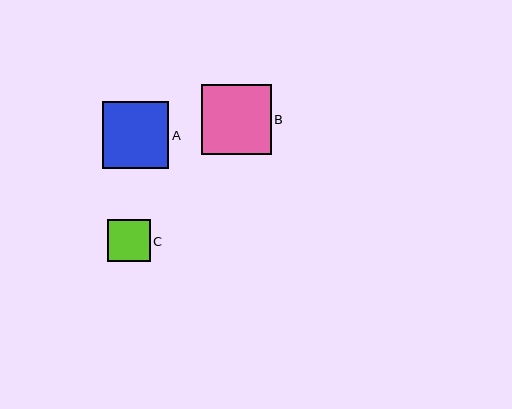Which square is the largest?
Square B is the largest with a size of approximately 69 pixels.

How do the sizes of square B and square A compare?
Square B and square A are approximately the same size.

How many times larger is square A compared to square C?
Square A is approximately 1.6 times the size of square C.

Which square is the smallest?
Square C is the smallest with a size of approximately 42 pixels.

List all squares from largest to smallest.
From largest to smallest: B, A, C.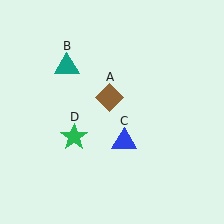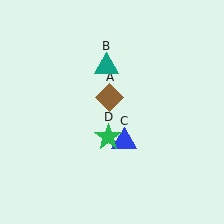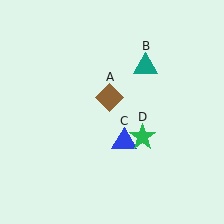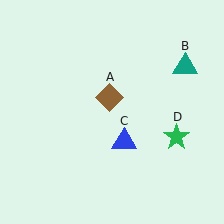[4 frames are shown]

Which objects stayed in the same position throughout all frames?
Brown diamond (object A) and blue triangle (object C) remained stationary.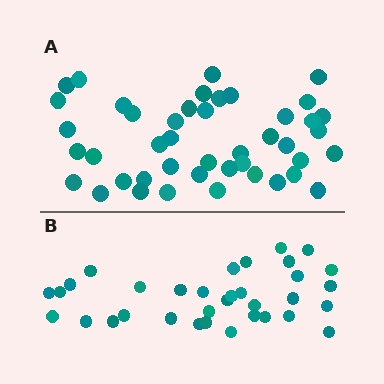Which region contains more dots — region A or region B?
Region A (the top region) has more dots.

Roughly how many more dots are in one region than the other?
Region A has roughly 10 or so more dots than region B.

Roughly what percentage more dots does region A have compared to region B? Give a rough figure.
About 30% more.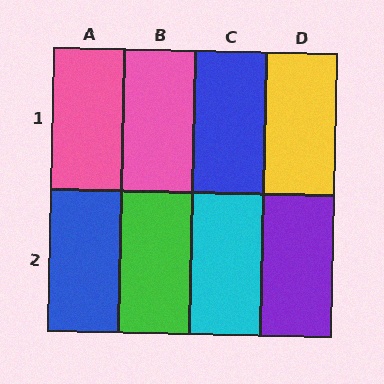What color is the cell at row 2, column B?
Green.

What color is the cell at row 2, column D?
Purple.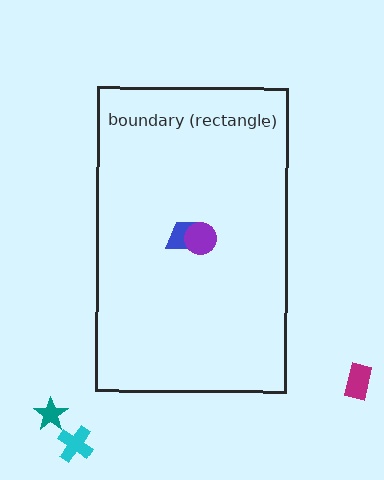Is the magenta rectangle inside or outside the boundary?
Outside.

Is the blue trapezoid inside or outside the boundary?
Inside.